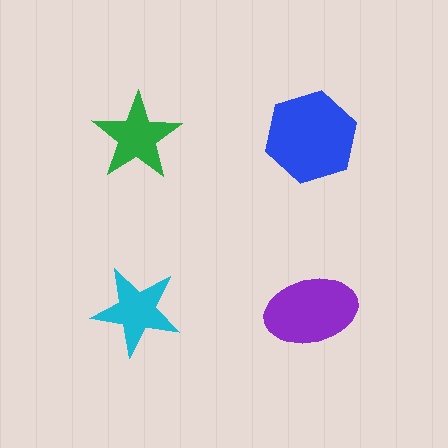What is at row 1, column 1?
A green star.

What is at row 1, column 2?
A blue hexagon.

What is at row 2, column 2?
A purple ellipse.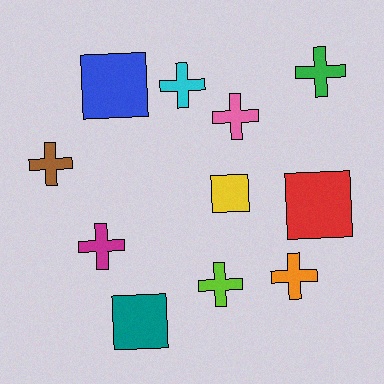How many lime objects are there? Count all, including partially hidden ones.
There is 1 lime object.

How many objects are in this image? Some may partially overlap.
There are 11 objects.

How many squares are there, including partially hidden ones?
There are 4 squares.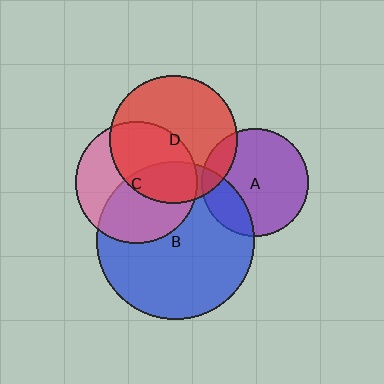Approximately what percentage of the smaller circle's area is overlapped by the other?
Approximately 15%.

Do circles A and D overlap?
Yes.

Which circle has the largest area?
Circle B (blue).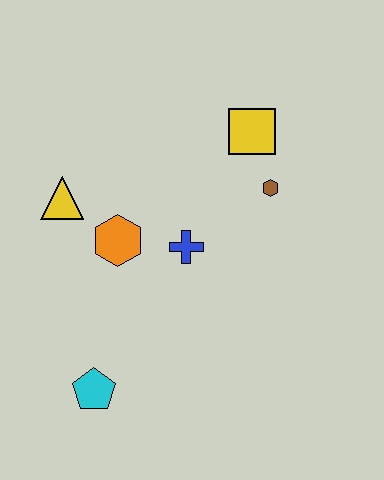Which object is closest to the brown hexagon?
The yellow square is closest to the brown hexagon.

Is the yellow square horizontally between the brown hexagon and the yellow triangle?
Yes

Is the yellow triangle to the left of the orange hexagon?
Yes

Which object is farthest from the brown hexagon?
The cyan pentagon is farthest from the brown hexagon.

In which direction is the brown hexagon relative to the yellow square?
The brown hexagon is below the yellow square.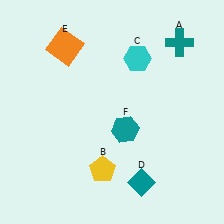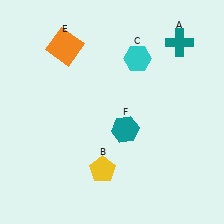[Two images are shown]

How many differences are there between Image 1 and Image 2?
There is 1 difference between the two images.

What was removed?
The teal diamond (D) was removed in Image 2.